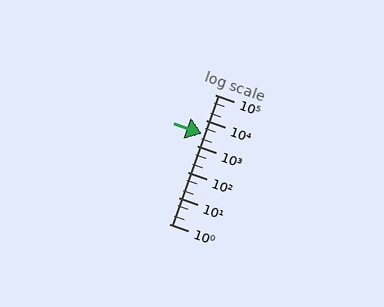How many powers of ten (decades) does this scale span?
The scale spans 5 decades, from 1 to 100000.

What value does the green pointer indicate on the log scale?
The pointer indicates approximately 3100.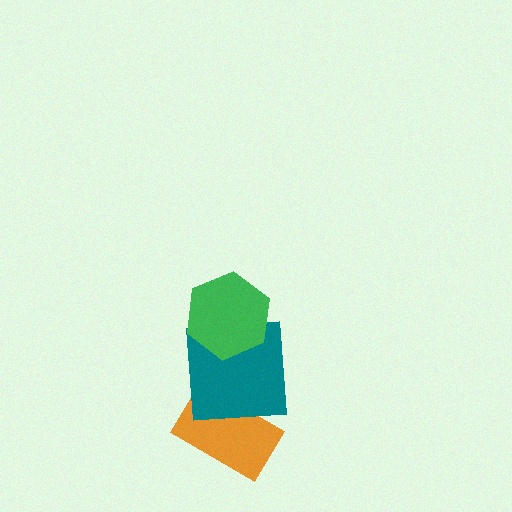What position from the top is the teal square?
The teal square is 2nd from the top.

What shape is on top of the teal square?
The green hexagon is on top of the teal square.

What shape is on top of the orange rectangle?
The teal square is on top of the orange rectangle.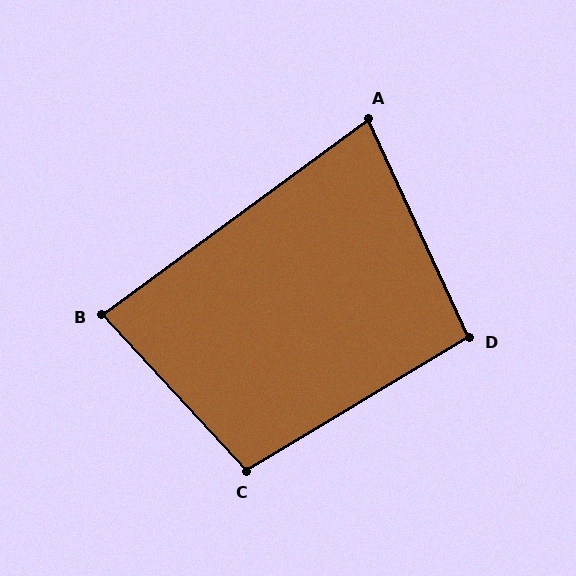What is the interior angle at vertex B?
Approximately 84 degrees (acute).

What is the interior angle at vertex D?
Approximately 96 degrees (obtuse).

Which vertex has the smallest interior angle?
A, at approximately 78 degrees.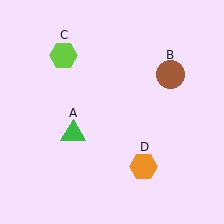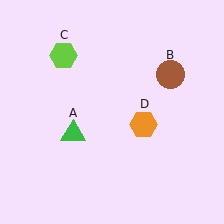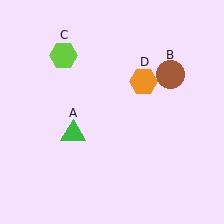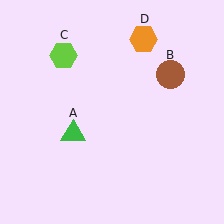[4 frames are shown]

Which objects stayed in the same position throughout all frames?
Green triangle (object A) and brown circle (object B) and lime hexagon (object C) remained stationary.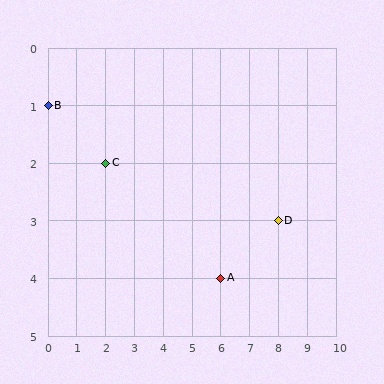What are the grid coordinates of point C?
Point C is at grid coordinates (2, 2).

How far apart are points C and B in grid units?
Points C and B are 2 columns and 1 row apart (about 2.2 grid units diagonally).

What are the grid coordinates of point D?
Point D is at grid coordinates (8, 3).